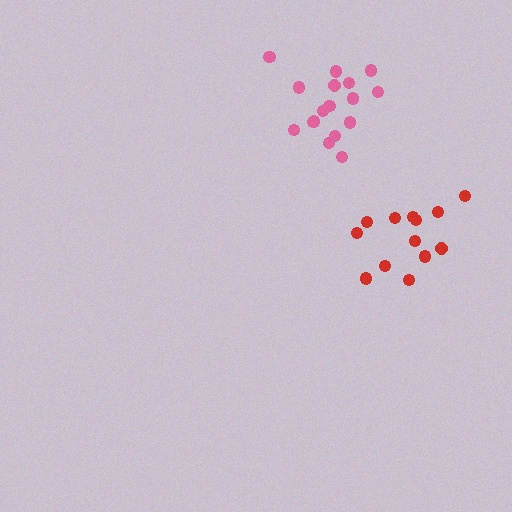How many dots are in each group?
Group 1: 13 dots, Group 2: 17 dots (30 total).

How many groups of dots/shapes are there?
There are 2 groups.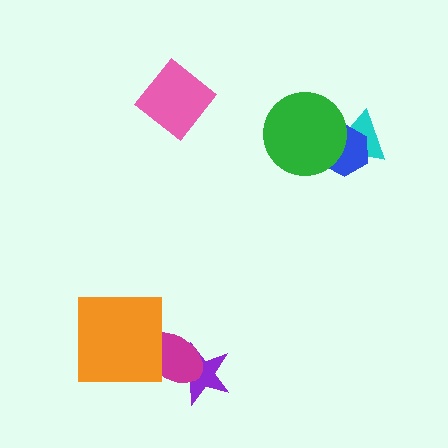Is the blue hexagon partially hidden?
Yes, it is partially covered by another shape.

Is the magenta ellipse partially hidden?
Yes, it is partially covered by another shape.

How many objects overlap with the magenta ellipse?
2 objects overlap with the magenta ellipse.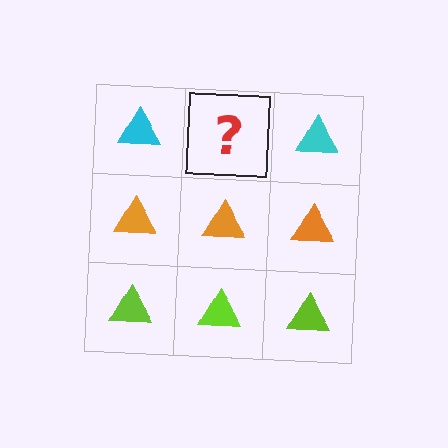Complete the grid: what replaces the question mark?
The question mark should be replaced with a cyan triangle.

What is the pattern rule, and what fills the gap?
The rule is that each row has a consistent color. The gap should be filled with a cyan triangle.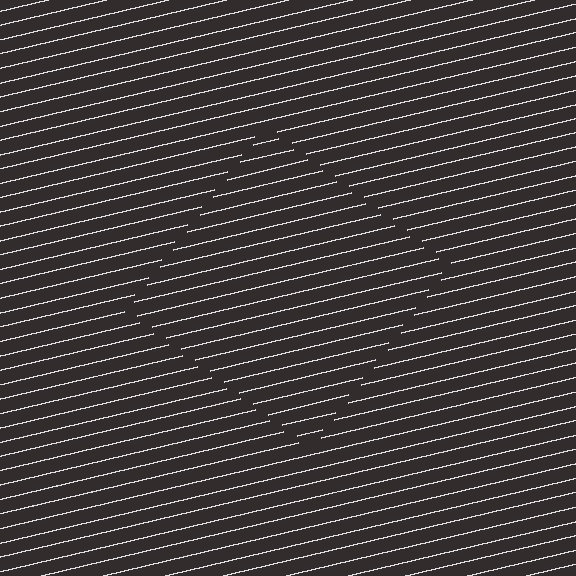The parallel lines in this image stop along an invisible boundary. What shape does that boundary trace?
An illusory square. The interior of the shape contains the same grating, shifted by half a period — the contour is defined by the phase discontinuity where line-ends from the inner and outer gratings abut.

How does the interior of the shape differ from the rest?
The interior of the shape contains the same grating, shifted by half a period — the contour is defined by the phase discontinuity where line-ends from the inner and outer gratings abut.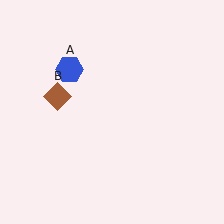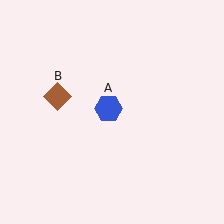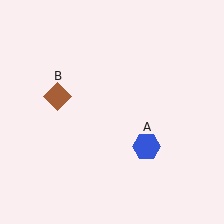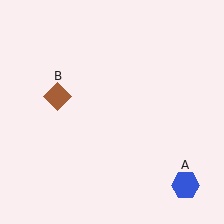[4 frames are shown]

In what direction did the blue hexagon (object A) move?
The blue hexagon (object A) moved down and to the right.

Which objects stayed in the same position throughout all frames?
Brown diamond (object B) remained stationary.